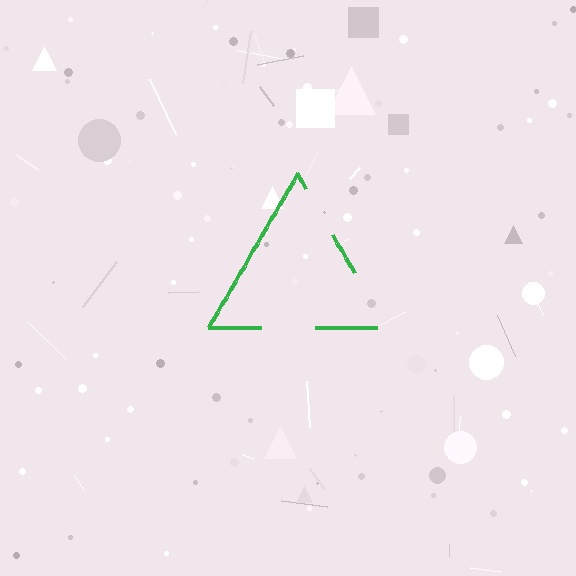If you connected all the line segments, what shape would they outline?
They would outline a triangle.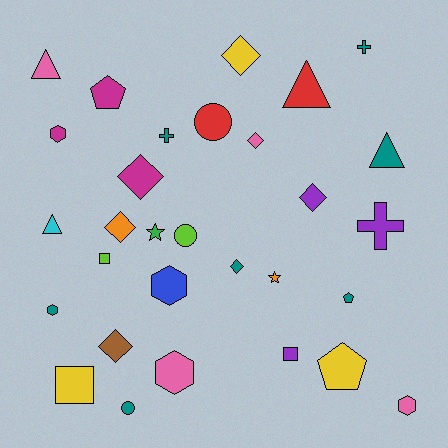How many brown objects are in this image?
There is 1 brown object.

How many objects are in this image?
There are 30 objects.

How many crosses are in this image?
There are 3 crosses.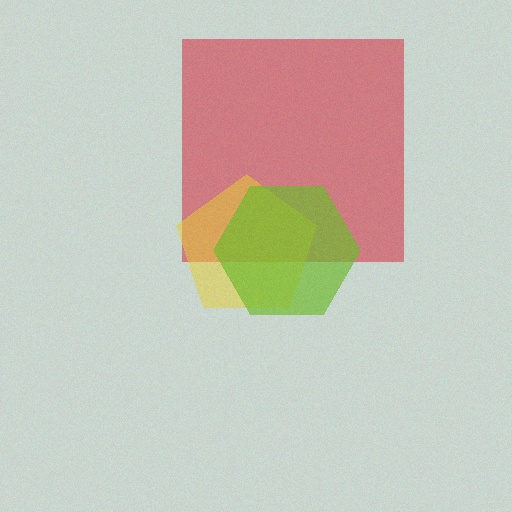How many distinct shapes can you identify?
There are 3 distinct shapes: a red square, a yellow pentagon, a lime hexagon.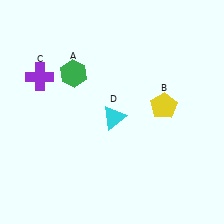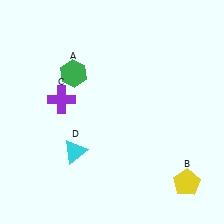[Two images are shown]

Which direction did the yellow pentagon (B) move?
The yellow pentagon (B) moved down.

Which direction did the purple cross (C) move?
The purple cross (C) moved down.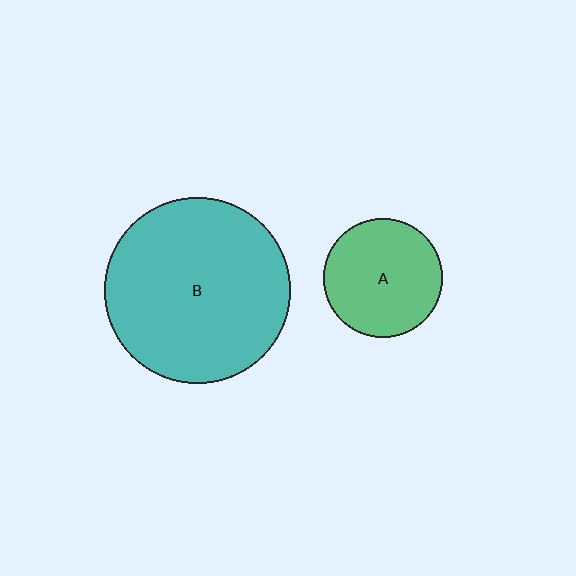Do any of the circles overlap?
No, none of the circles overlap.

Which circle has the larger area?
Circle B (teal).